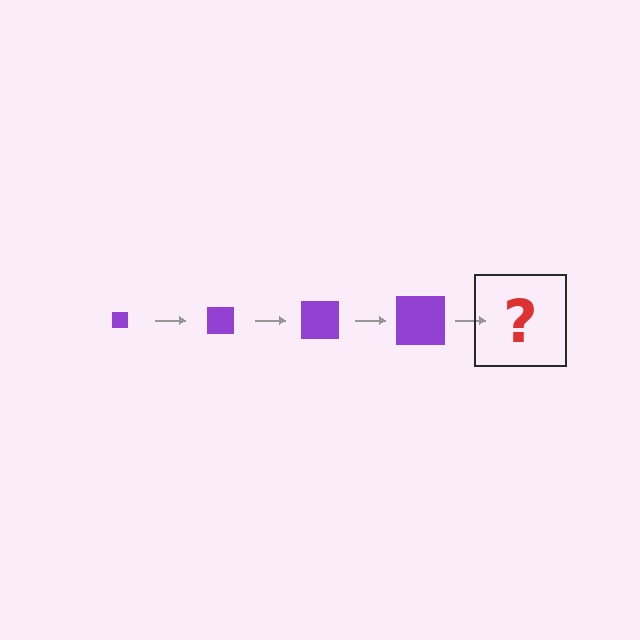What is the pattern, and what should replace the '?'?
The pattern is that the square gets progressively larger each step. The '?' should be a purple square, larger than the previous one.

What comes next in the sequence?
The next element should be a purple square, larger than the previous one.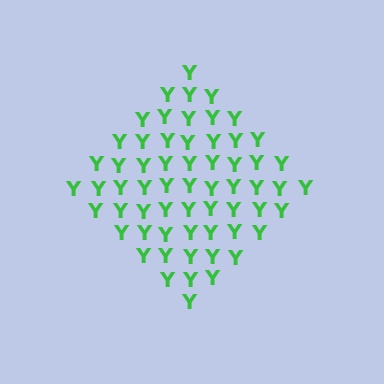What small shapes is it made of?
It is made of small letter Y's.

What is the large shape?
The large shape is a diamond.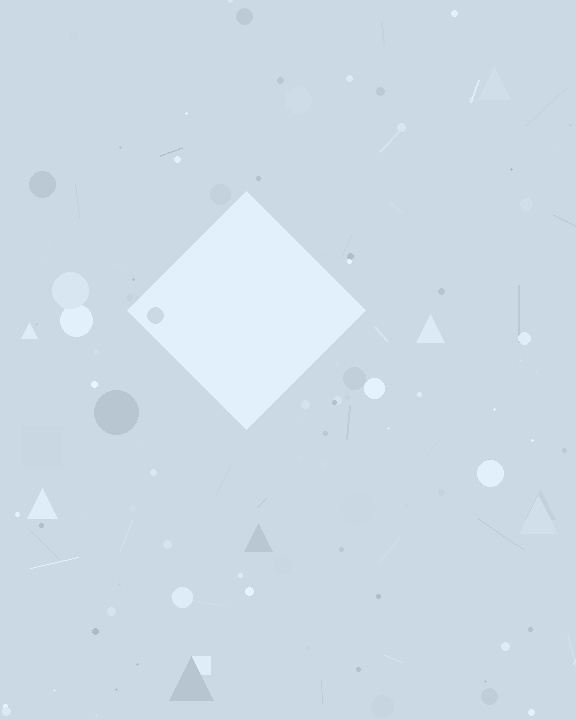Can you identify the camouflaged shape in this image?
The camouflaged shape is a diamond.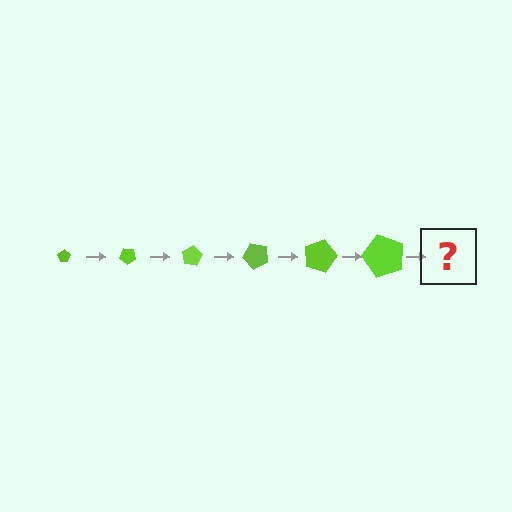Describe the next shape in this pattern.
It should be a pentagon, larger than the previous one and rotated 240 degrees from the start.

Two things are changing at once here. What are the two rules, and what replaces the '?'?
The two rules are that the pentagon grows larger each step and it rotates 40 degrees each step. The '?' should be a pentagon, larger than the previous one and rotated 240 degrees from the start.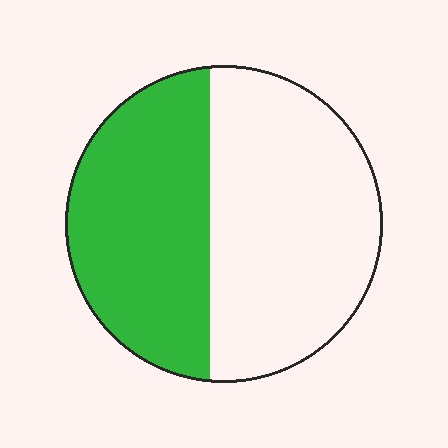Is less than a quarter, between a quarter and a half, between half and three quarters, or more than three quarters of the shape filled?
Between a quarter and a half.